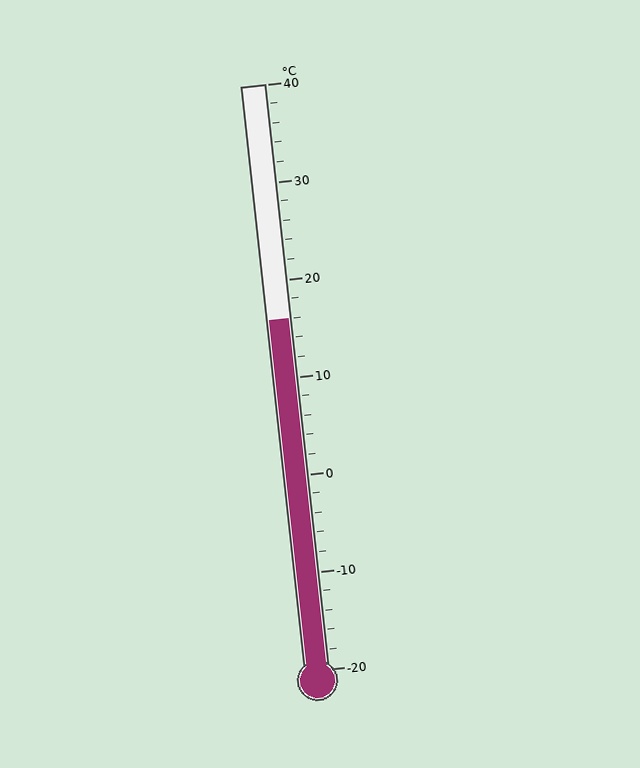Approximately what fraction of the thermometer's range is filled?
The thermometer is filled to approximately 60% of its range.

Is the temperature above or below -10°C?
The temperature is above -10°C.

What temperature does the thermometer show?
The thermometer shows approximately 16°C.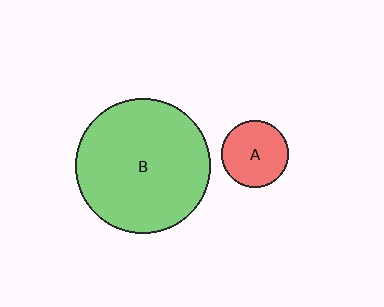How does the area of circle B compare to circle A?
Approximately 4.0 times.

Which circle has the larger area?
Circle B (green).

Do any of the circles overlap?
No, none of the circles overlap.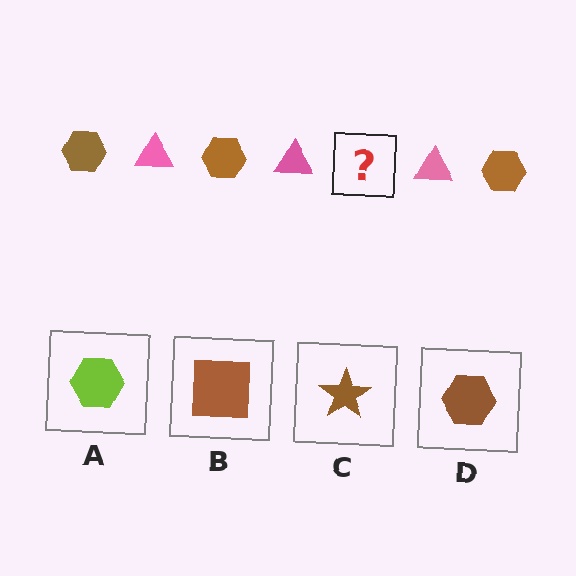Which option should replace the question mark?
Option D.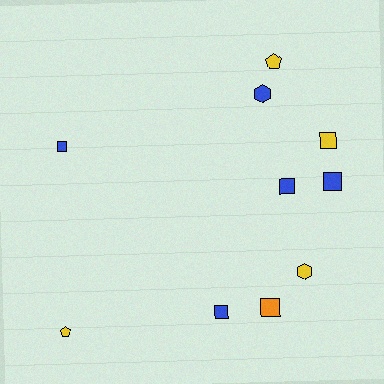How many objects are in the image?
There are 10 objects.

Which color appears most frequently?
Blue, with 5 objects.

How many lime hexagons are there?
There are no lime hexagons.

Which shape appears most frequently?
Square, with 6 objects.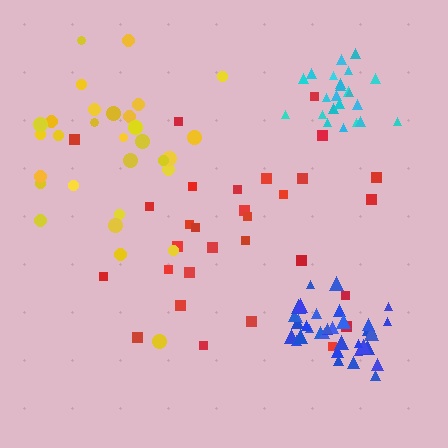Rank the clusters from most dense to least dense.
cyan, blue, red, yellow.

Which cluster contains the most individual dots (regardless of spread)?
Blue (35).